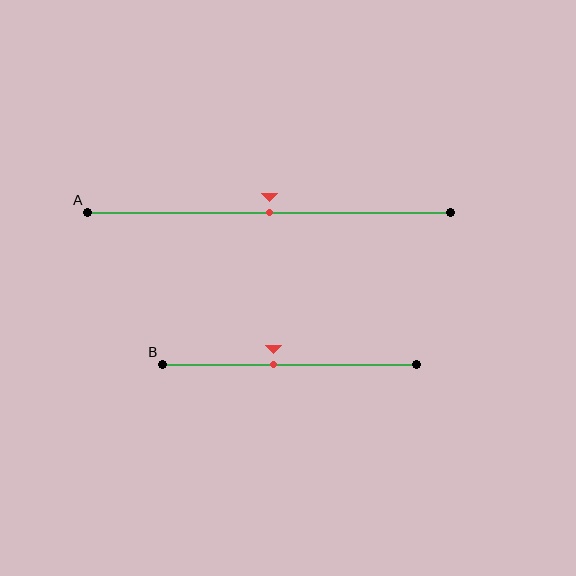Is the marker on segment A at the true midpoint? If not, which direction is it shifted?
Yes, the marker on segment A is at the true midpoint.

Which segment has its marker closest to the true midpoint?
Segment A has its marker closest to the true midpoint.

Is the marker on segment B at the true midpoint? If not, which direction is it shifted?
No, the marker on segment B is shifted to the left by about 6% of the segment length.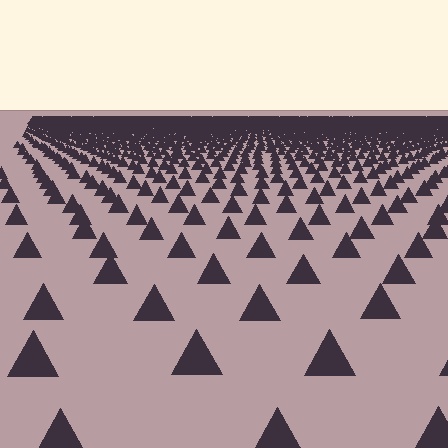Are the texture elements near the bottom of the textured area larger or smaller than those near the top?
Larger. Near the bottom, elements are closer to the viewer and appear at a bigger on-screen size.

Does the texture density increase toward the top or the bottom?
Density increases toward the top.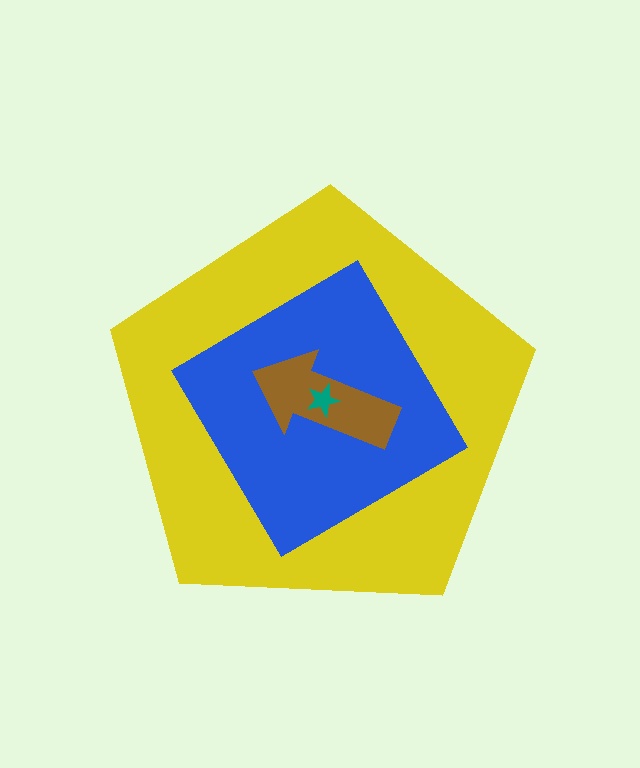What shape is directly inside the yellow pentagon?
The blue diamond.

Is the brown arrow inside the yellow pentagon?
Yes.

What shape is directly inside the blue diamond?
The brown arrow.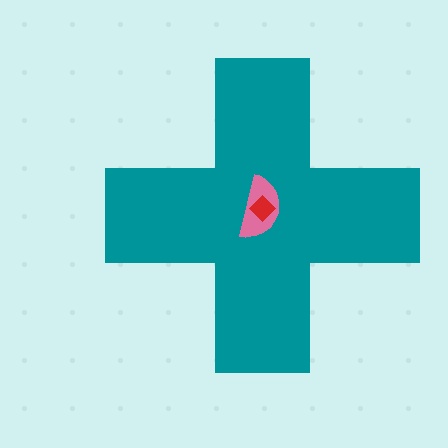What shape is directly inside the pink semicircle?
The red diamond.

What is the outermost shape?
The teal cross.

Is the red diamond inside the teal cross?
Yes.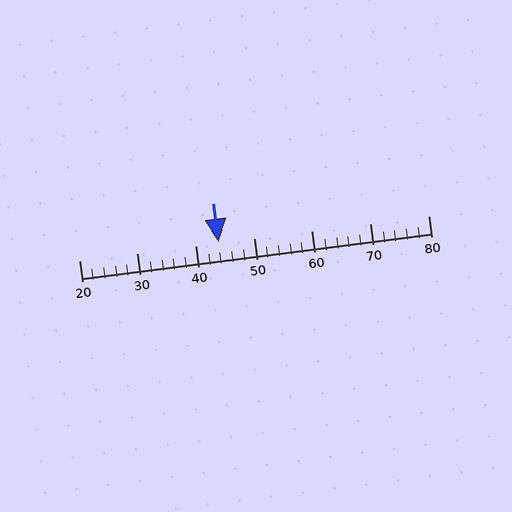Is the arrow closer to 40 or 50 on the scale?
The arrow is closer to 40.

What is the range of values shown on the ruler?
The ruler shows values from 20 to 80.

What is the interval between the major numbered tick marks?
The major tick marks are spaced 10 units apart.